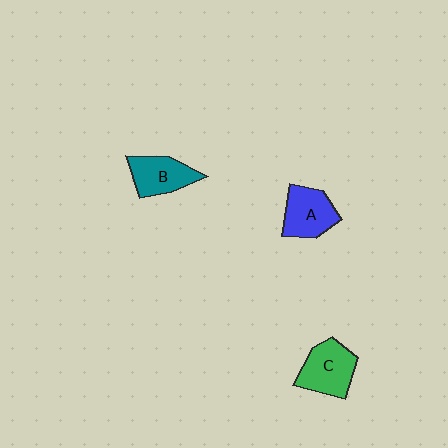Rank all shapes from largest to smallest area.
From largest to smallest: C (green), A (blue), B (teal).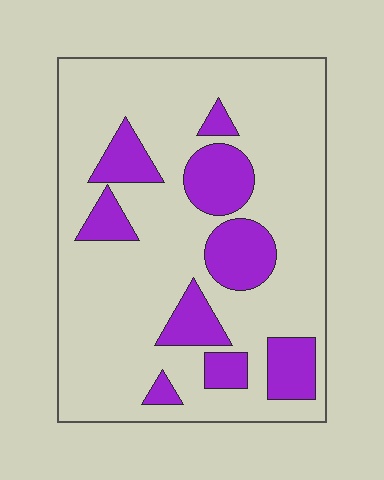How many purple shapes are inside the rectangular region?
9.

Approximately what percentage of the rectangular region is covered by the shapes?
Approximately 20%.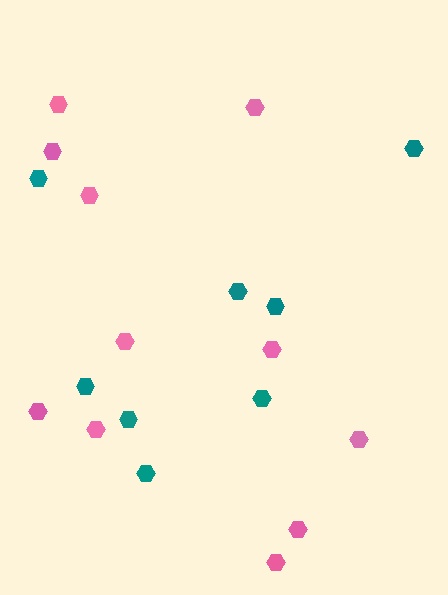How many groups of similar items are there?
There are 2 groups: one group of pink hexagons (11) and one group of teal hexagons (8).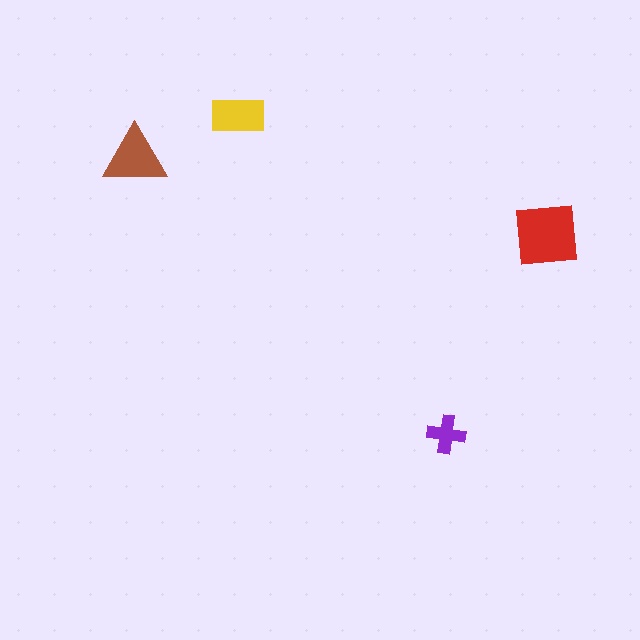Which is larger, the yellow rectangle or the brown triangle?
The brown triangle.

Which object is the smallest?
The purple cross.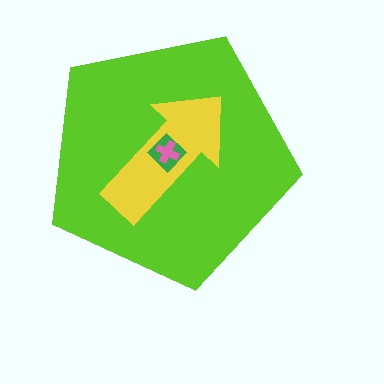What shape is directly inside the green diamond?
The pink cross.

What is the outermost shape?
The lime pentagon.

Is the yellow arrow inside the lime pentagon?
Yes.